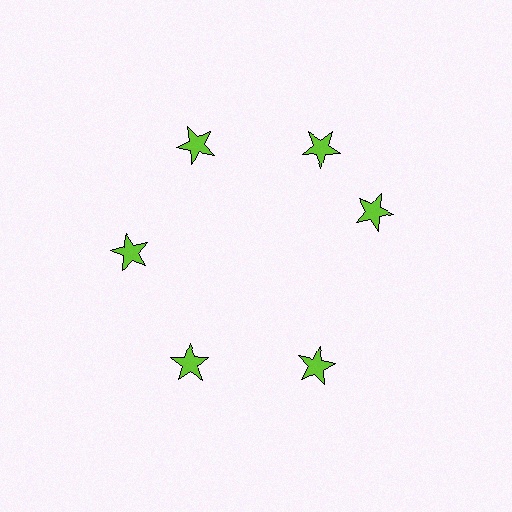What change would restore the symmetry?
The symmetry would be restored by rotating it back into even spacing with its neighbors so that all 6 stars sit at equal angles and equal distance from the center.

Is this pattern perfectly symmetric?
No. The 6 lime stars are arranged in a ring, but one element near the 3 o'clock position is rotated out of alignment along the ring, breaking the 6-fold rotational symmetry.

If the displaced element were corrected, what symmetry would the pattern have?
It would have 6-fold rotational symmetry — the pattern would map onto itself every 60 degrees.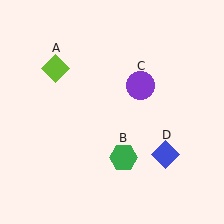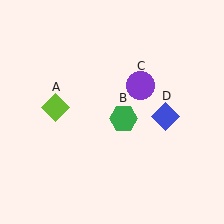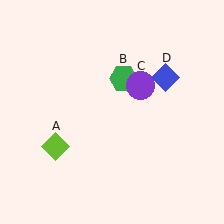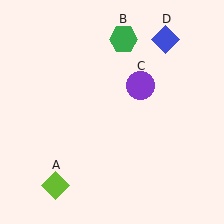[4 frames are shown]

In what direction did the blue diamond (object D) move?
The blue diamond (object D) moved up.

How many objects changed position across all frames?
3 objects changed position: lime diamond (object A), green hexagon (object B), blue diamond (object D).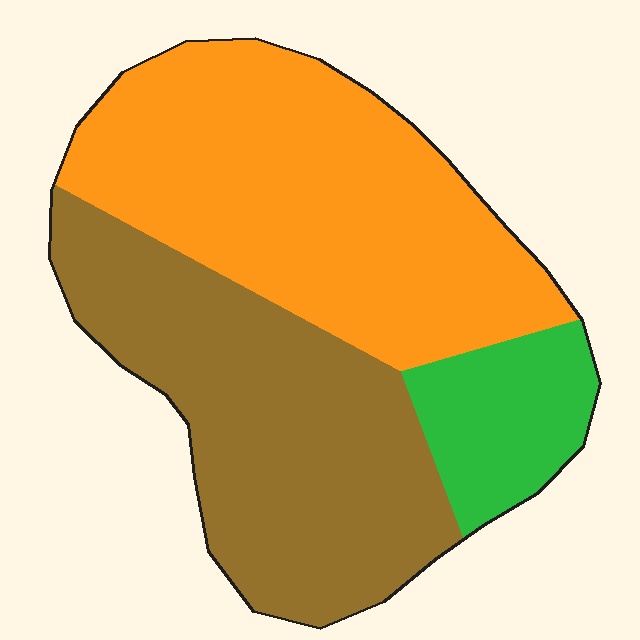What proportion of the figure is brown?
Brown takes up about two fifths (2/5) of the figure.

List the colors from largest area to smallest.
From largest to smallest: orange, brown, green.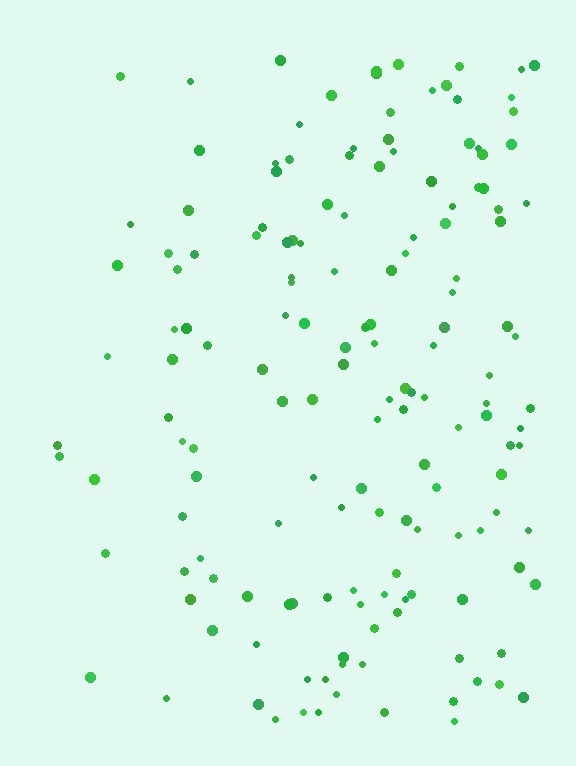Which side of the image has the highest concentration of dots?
The right.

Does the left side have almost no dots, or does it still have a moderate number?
Still a moderate number, just noticeably fewer than the right.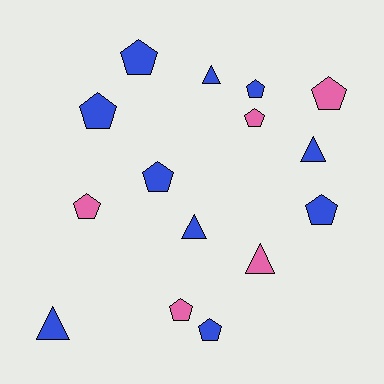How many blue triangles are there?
There are 4 blue triangles.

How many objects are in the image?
There are 15 objects.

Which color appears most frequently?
Blue, with 10 objects.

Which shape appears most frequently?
Pentagon, with 10 objects.